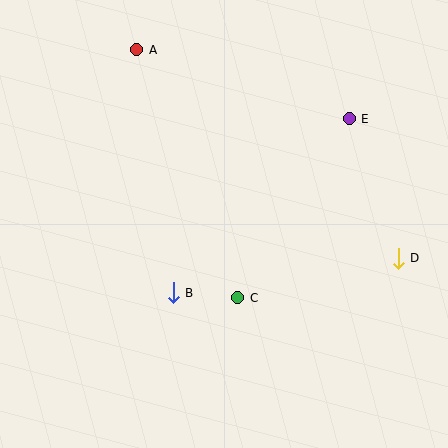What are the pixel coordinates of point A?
Point A is at (137, 50).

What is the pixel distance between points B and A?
The distance between B and A is 246 pixels.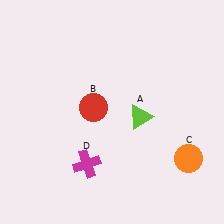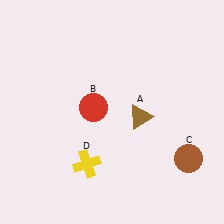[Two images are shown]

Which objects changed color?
A changed from lime to brown. C changed from orange to brown. D changed from magenta to yellow.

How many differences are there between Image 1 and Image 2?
There are 3 differences between the two images.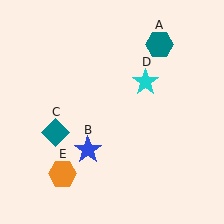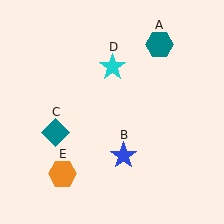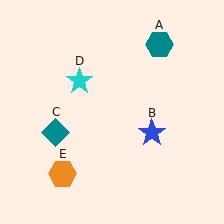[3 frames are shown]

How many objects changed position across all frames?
2 objects changed position: blue star (object B), cyan star (object D).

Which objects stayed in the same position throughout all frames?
Teal hexagon (object A) and teal diamond (object C) and orange hexagon (object E) remained stationary.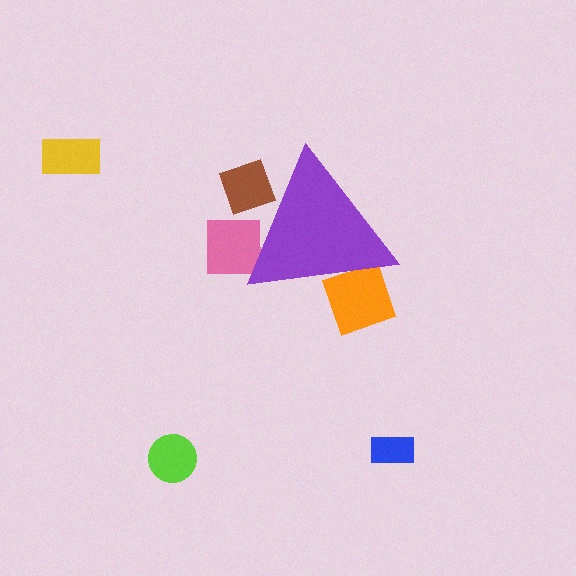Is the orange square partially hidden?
Yes, the orange square is partially hidden behind the purple triangle.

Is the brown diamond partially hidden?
Yes, the brown diamond is partially hidden behind the purple triangle.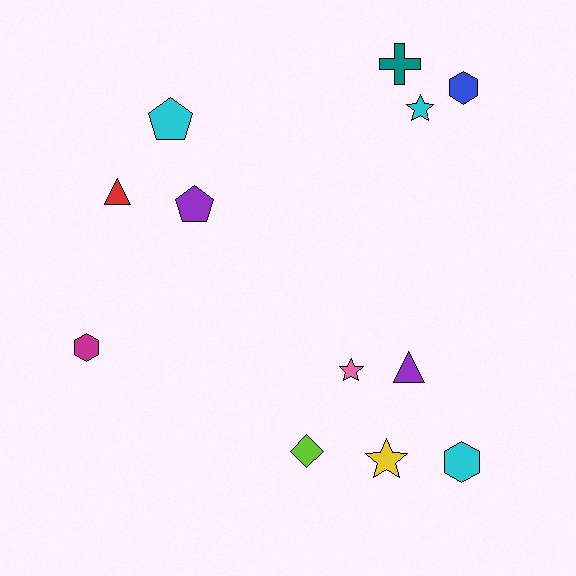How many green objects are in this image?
There are no green objects.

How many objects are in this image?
There are 12 objects.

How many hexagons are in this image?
There are 3 hexagons.